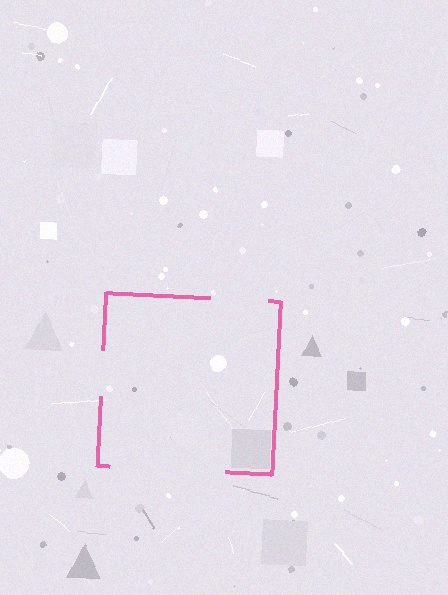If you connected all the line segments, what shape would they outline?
They would outline a square.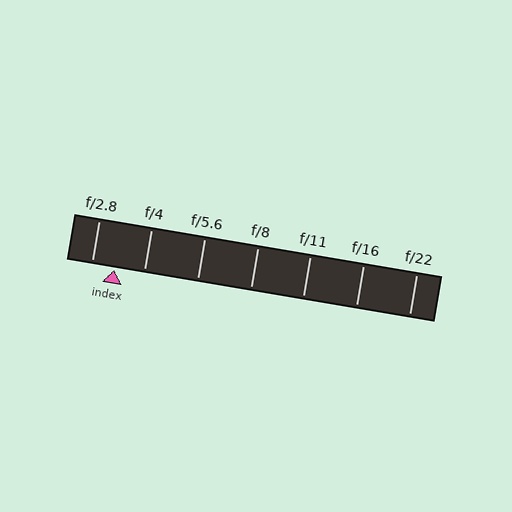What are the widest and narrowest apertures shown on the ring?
The widest aperture shown is f/2.8 and the narrowest is f/22.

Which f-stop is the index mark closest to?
The index mark is closest to f/2.8.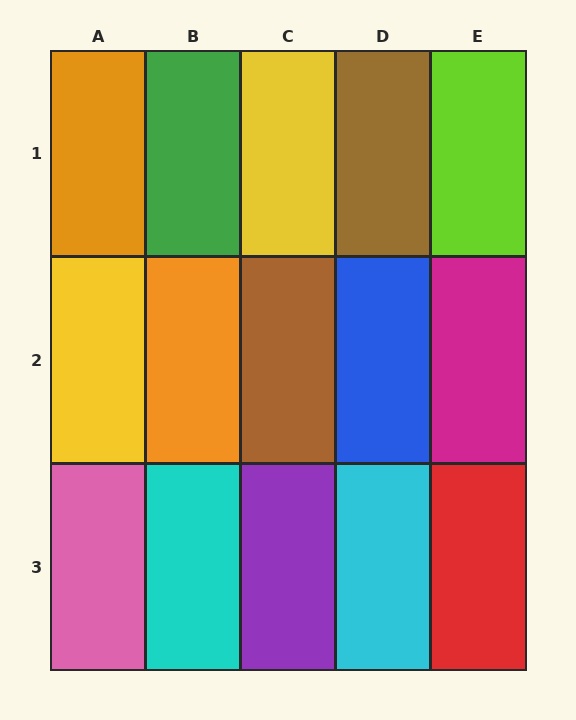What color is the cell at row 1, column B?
Green.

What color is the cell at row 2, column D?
Blue.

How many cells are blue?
1 cell is blue.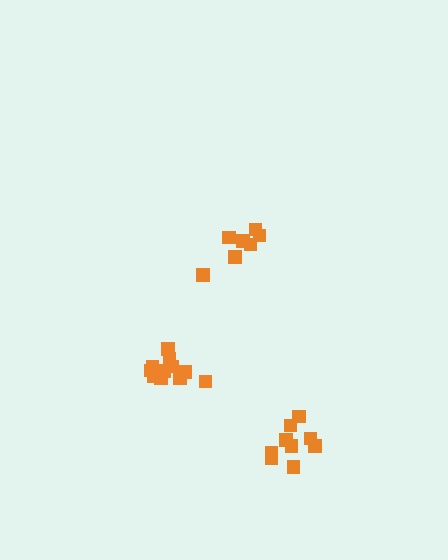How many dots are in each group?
Group 1: 7 dots, Group 2: 12 dots, Group 3: 9 dots (28 total).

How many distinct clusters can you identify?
There are 3 distinct clusters.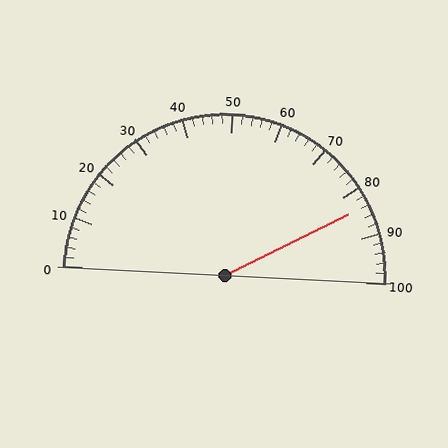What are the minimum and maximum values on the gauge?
The gauge ranges from 0 to 100.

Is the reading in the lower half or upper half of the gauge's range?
The reading is in the upper half of the range (0 to 100).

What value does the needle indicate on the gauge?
The needle indicates approximately 84.